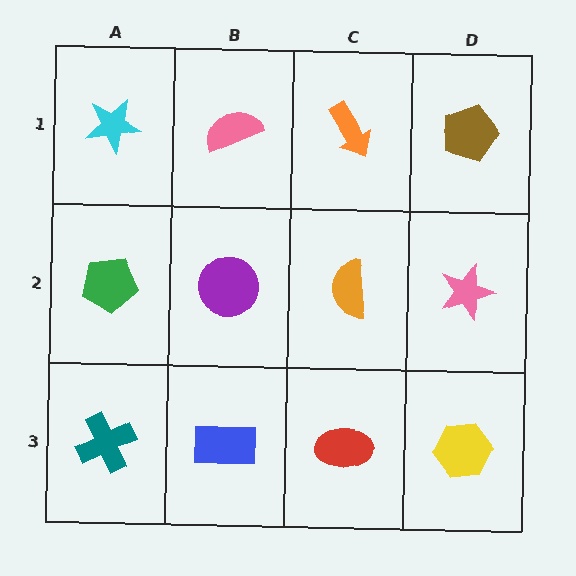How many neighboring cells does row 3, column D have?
2.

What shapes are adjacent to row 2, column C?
An orange arrow (row 1, column C), a red ellipse (row 3, column C), a purple circle (row 2, column B), a pink star (row 2, column D).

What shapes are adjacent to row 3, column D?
A pink star (row 2, column D), a red ellipse (row 3, column C).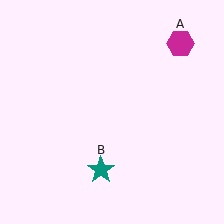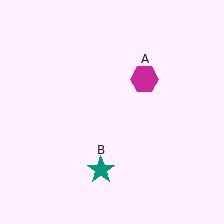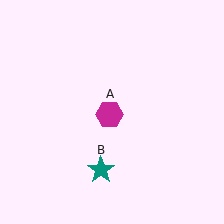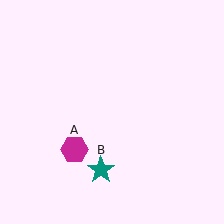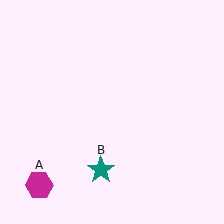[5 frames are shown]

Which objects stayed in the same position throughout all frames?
Teal star (object B) remained stationary.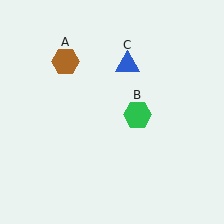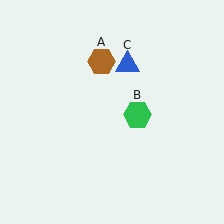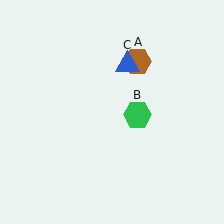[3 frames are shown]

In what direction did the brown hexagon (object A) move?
The brown hexagon (object A) moved right.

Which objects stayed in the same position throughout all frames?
Green hexagon (object B) and blue triangle (object C) remained stationary.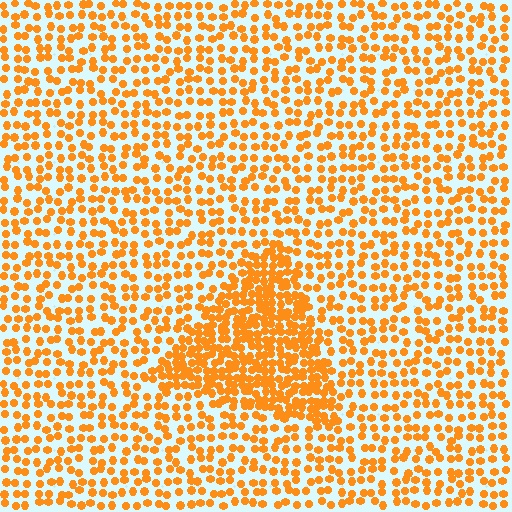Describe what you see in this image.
The image contains small orange elements arranged at two different densities. A triangle-shaped region is visible where the elements are more densely packed than the surrounding area.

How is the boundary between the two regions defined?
The boundary is defined by a change in element density (approximately 2.1x ratio). All elements are the same color, size, and shape.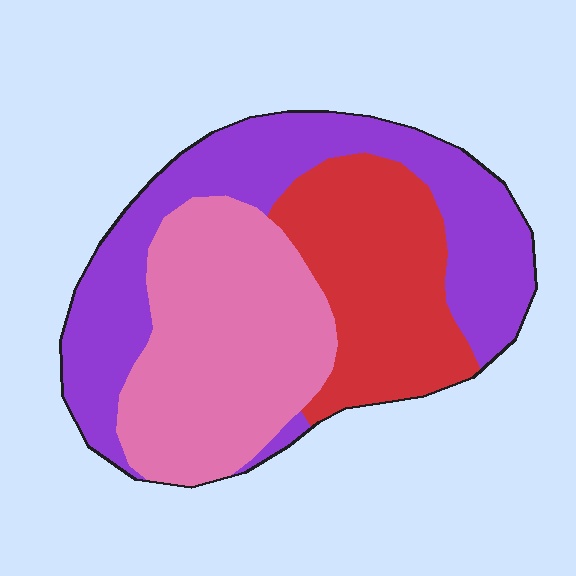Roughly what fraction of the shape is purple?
Purple takes up about three eighths (3/8) of the shape.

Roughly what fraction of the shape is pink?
Pink takes up between a third and a half of the shape.